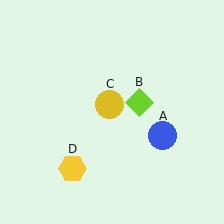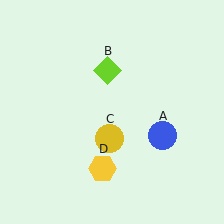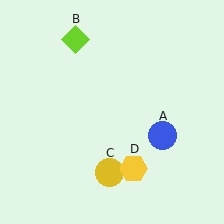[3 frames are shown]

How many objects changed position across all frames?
3 objects changed position: lime diamond (object B), yellow circle (object C), yellow hexagon (object D).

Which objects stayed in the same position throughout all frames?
Blue circle (object A) remained stationary.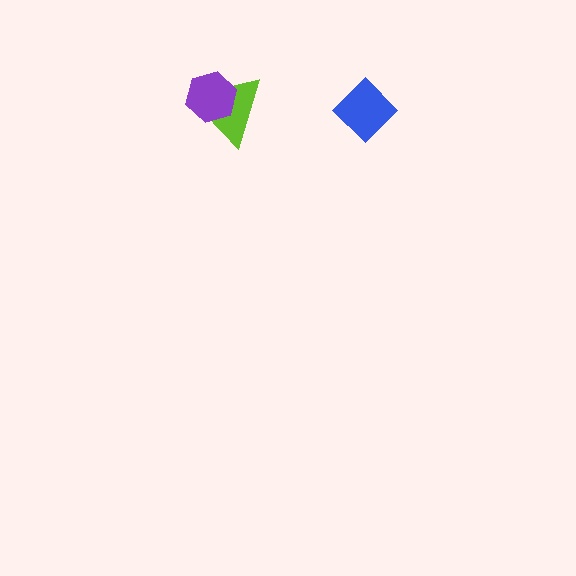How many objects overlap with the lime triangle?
1 object overlaps with the lime triangle.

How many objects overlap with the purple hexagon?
1 object overlaps with the purple hexagon.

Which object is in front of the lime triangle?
The purple hexagon is in front of the lime triangle.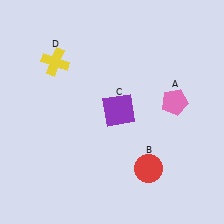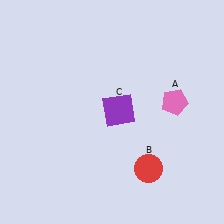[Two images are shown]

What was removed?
The yellow cross (D) was removed in Image 2.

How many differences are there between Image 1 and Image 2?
There is 1 difference between the two images.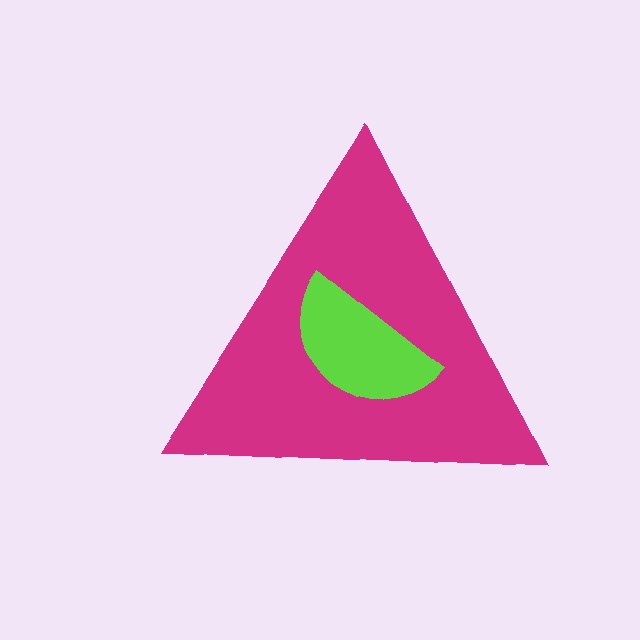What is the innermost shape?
The lime semicircle.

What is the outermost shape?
The magenta triangle.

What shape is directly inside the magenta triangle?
The lime semicircle.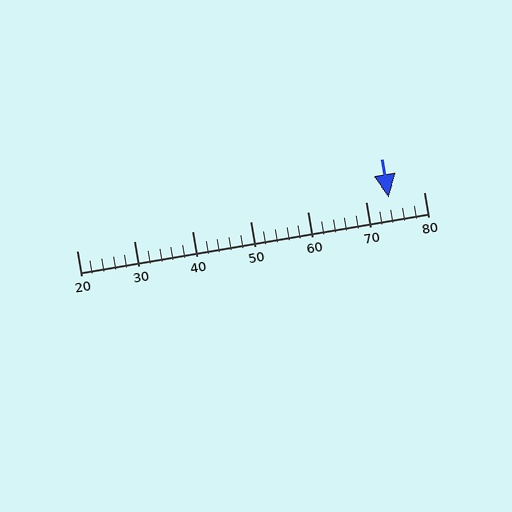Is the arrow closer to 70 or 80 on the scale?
The arrow is closer to 70.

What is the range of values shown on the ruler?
The ruler shows values from 20 to 80.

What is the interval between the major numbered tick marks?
The major tick marks are spaced 10 units apart.